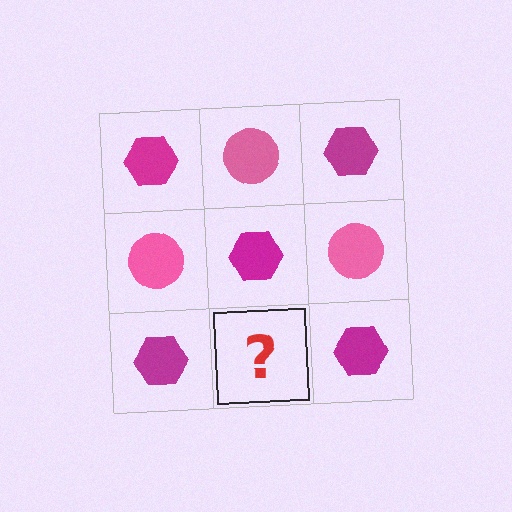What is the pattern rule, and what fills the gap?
The rule is that it alternates magenta hexagon and pink circle in a checkerboard pattern. The gap should be filled with a pink circle.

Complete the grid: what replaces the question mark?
The question mark should be replaced with a pink circle.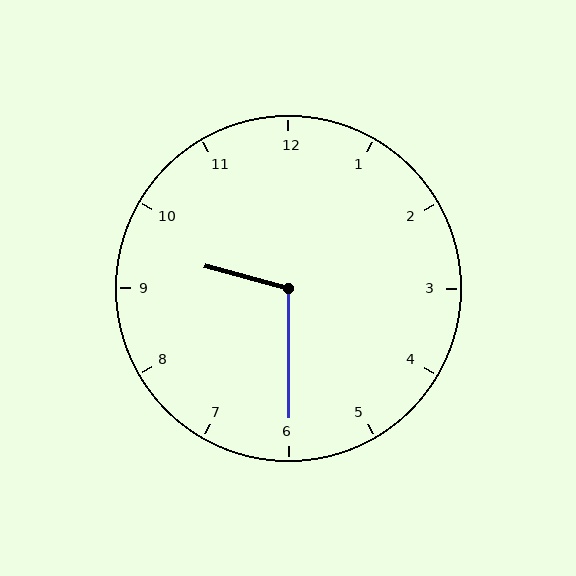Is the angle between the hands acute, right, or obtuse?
It is obtuse.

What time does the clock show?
9:30.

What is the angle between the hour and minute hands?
Approximately 105 degrees.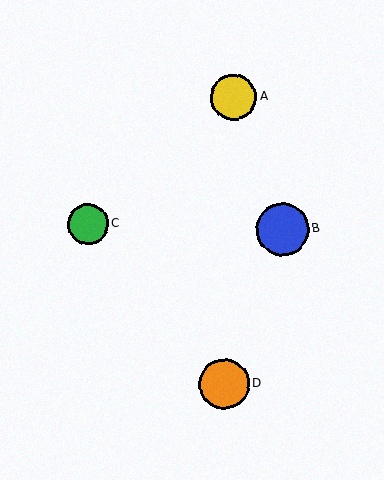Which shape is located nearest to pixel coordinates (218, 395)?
The orange circle (labeled D) at (224, 384) is nearest to that location.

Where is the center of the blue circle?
The center of the blue circle is at (282, 230).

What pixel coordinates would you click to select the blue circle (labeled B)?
Click at (282, 230) to select the blue circle B.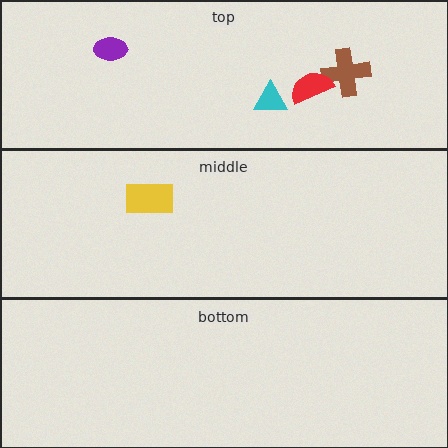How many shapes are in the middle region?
1.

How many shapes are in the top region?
4.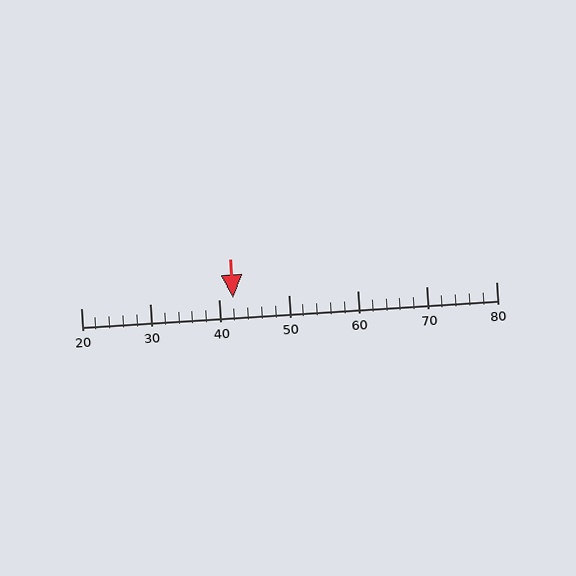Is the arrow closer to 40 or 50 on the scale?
The arrow is closer to 40.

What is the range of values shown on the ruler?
The ruler shows values from 20 to 80.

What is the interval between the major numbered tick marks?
The major tick marks are spaced 10 units apart.